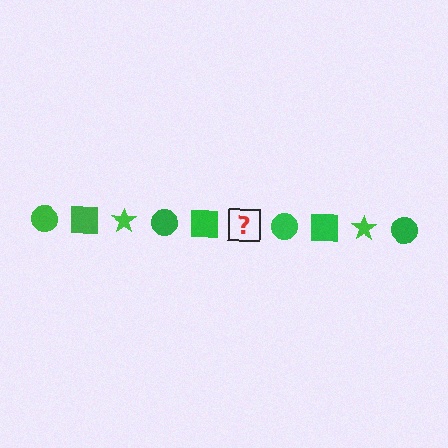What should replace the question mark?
The question mark should be replaced with a green star.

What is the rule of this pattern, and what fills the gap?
The rule is that the pattern cycles through circle, square, star shapes in green. The gap should be filled with a green star.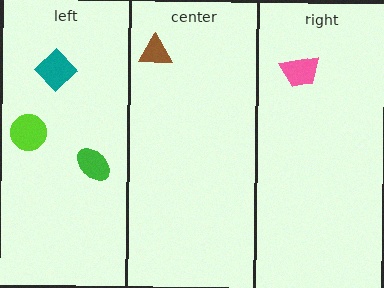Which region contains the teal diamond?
The left region.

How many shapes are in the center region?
1.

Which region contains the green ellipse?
The left region.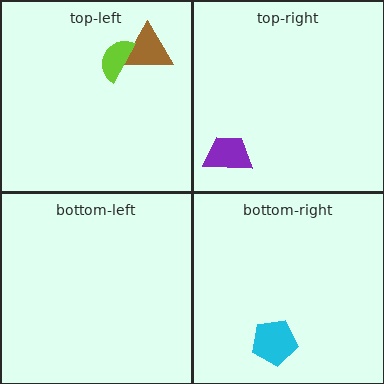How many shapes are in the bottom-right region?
1.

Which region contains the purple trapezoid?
The top-right region.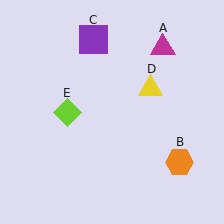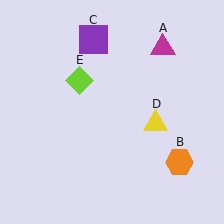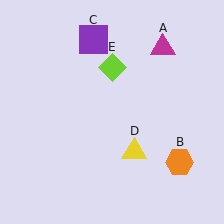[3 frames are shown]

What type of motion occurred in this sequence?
The yellow triangle (object D), lime diamond (object E) rotated clockwise around the center of the scene.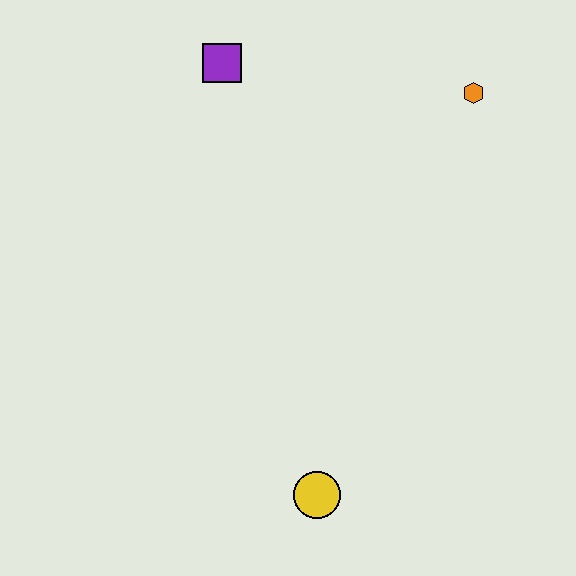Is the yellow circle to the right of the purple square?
Yes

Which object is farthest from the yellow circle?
The purple square is farthest from the yellow circle.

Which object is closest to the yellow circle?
The orange hexagon is closest to the yellow circle.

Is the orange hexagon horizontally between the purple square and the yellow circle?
No